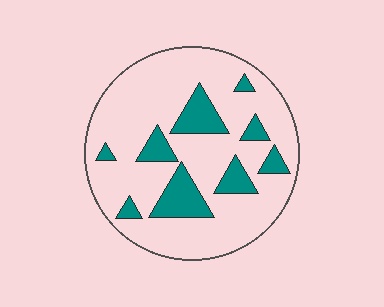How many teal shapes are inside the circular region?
9.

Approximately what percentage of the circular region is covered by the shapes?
Approximately 20%.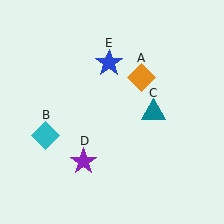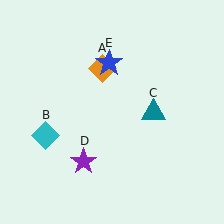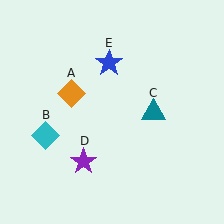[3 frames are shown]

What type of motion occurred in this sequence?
The orange diamond (object A) rotated counterclockwise around the center of the scene.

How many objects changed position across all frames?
1 object changed position: orange diamond (object A).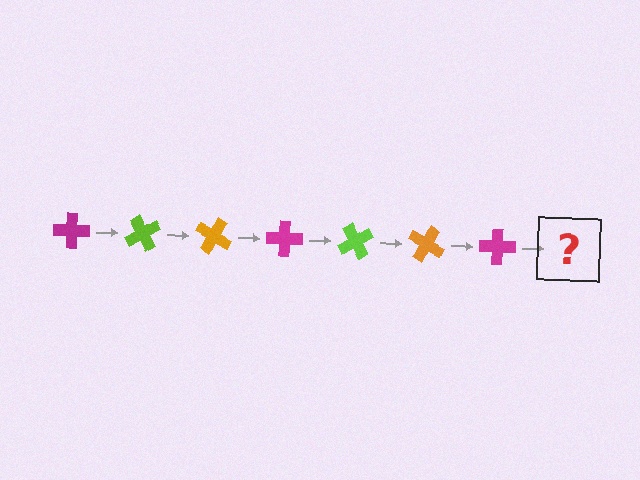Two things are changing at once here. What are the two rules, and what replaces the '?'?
The two rules are that it rotates 60 degrees each step and the color cycles through magenta, lime, and orange. The '?' should be a lime cross, rotated 420 degrees from the start.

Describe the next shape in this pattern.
It should be a lime cross, rotated 420 degrees from the start.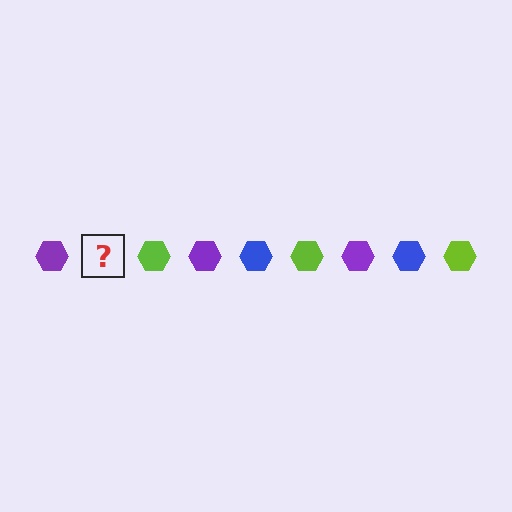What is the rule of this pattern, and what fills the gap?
The rule is that the pattern cycles through purple, blue, lime hexagons. The gap should be filled with a blue hexagon.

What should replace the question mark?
The question mark should be replaced with a blue hexagon.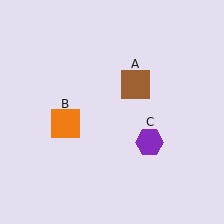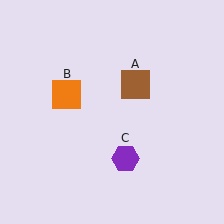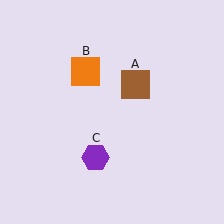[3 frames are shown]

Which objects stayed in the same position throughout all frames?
Brown square (object A) remained stationary.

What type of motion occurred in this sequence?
The orange square (object B), purple hexagon (object C) rotated clockwise around the center of the scene.